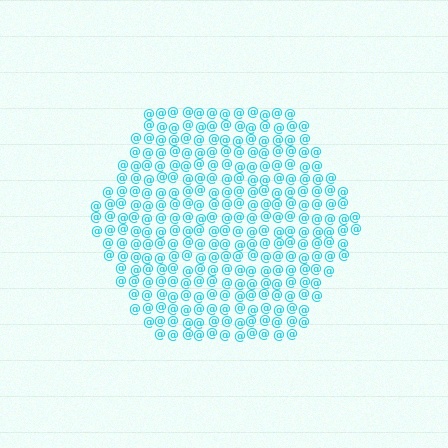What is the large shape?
The large shape is a hexagon.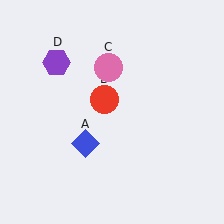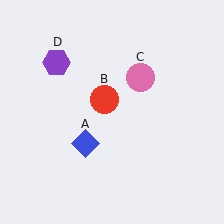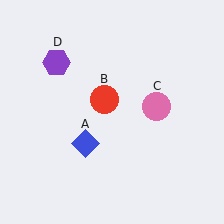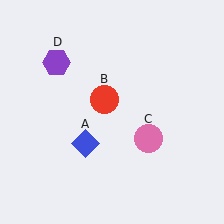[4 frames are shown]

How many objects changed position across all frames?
1 object changed position: pink circle (object C).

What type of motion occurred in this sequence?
The pink circle (object C) rotated clockwise around the center of the scene.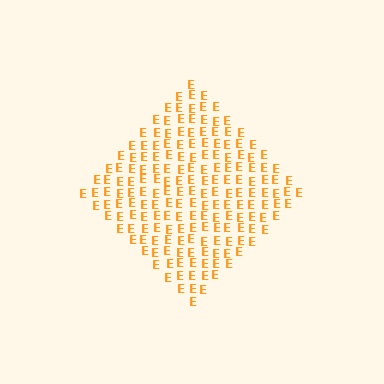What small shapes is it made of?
It is made of small letter E's.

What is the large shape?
The large shape is a diamond.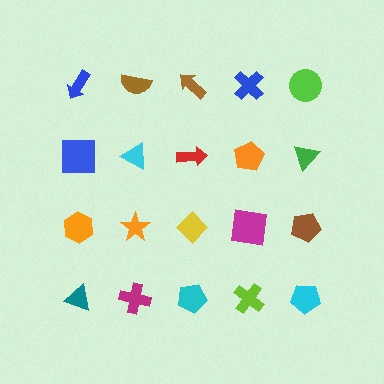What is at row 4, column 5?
A cyan pentagon.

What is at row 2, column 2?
A cyan triangle.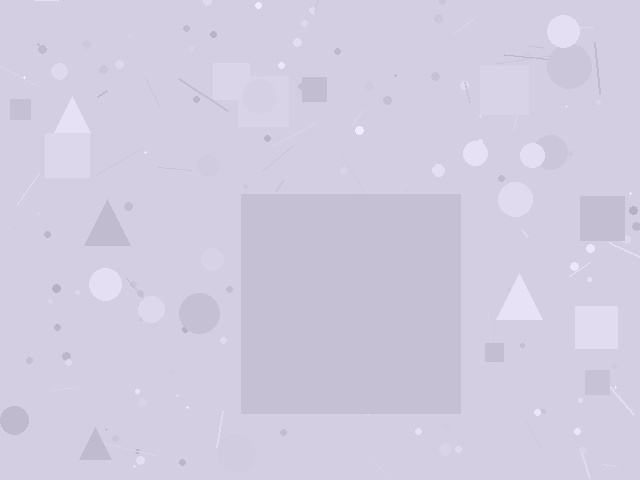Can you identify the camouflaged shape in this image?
The camouflaged shape is a square.